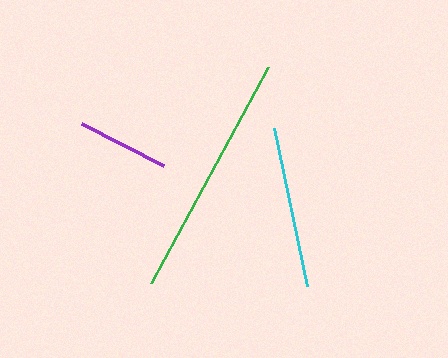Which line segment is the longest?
The green line is the longest at approximately 246 pixels.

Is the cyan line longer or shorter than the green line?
The green line is longer than the cyan line.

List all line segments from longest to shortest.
From longest to shortest: green, cyan, purple.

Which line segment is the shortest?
The purple line is the shortest at approximately 92 pixels.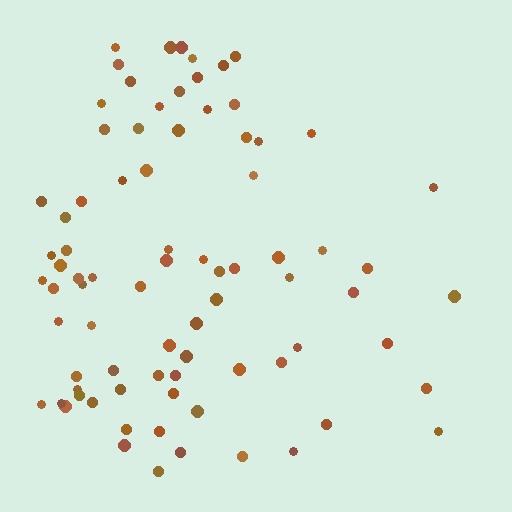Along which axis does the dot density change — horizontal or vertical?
Horizontal.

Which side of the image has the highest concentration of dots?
The left.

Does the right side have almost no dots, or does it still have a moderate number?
Still a moderate number, just noticeably fewer than the left.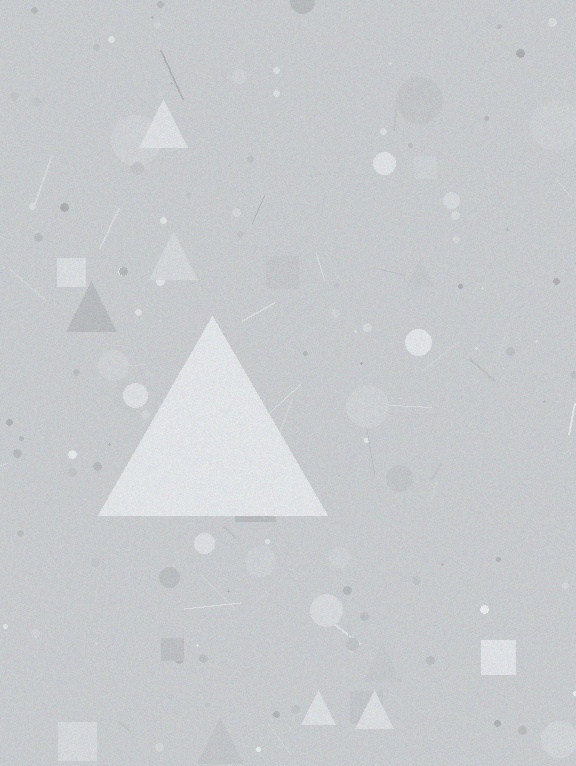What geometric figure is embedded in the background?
A triangle is embedded in the background.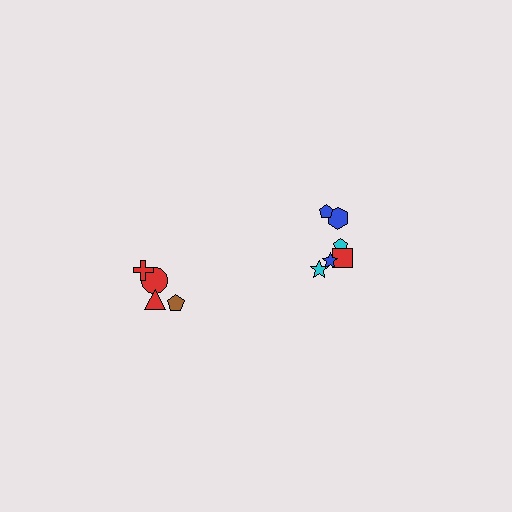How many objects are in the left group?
There are 4 objects.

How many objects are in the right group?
There are 6 objects.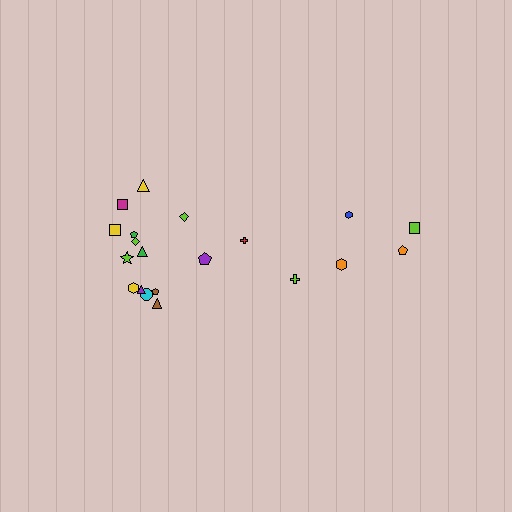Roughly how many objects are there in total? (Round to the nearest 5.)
Roughly 20 objects in total.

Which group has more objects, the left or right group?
The left group.